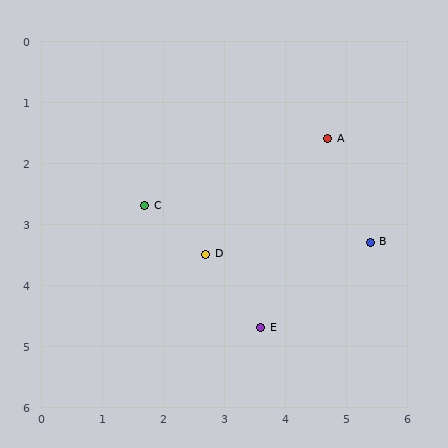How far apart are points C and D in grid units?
Points C and D are about 1.3 grid units apart.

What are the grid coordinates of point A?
Point A is at approximately (4.7, 1.6).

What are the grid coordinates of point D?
Point D is at approximately (2.7, 3.5).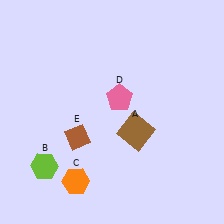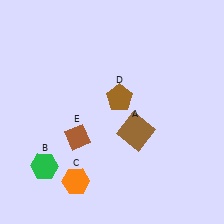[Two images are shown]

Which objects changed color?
B changed from lime to green. D changed from pink to brown.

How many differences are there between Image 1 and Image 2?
There are 2 differences between the two images.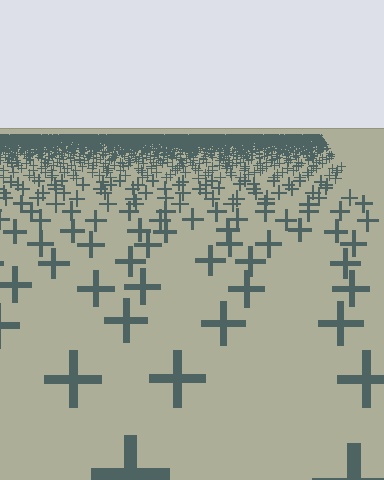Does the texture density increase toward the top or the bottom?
Density increases toward the top.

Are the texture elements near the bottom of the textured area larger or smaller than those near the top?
Larger. Near the bottom, elements are closer to the viewer and appear at a bigger on-screen size.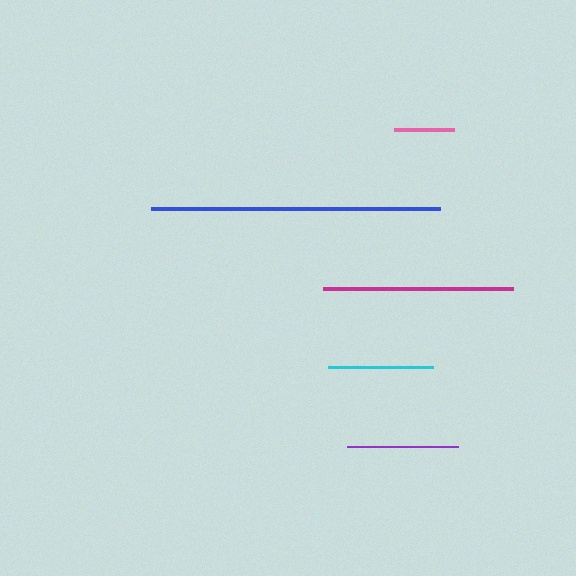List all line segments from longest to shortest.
From longest to shortest: blue, magenta, purple, cyan, pink.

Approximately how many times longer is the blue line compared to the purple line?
The blue line is approximately 2.6 times the length of the purple line.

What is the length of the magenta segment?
The magenta segment is approximately 190 pixels long.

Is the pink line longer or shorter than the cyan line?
The cyan line is longer than the pink line.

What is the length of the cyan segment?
The cyan segment is approximately 105 pixels long.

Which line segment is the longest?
The blue line is the longest at approximately 289 pixels.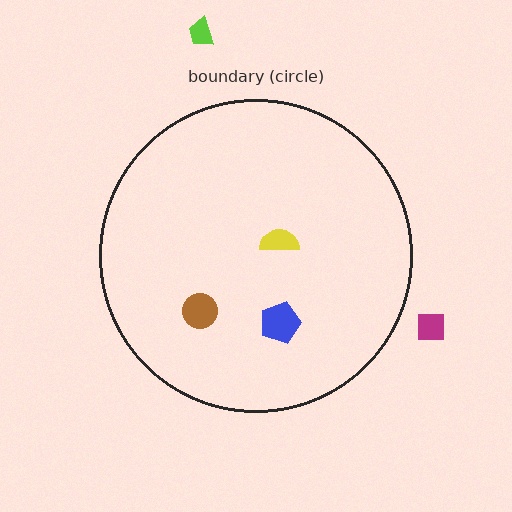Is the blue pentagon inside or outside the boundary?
Inside.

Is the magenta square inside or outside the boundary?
Outside.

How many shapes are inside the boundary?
3 inside, 2 outside.